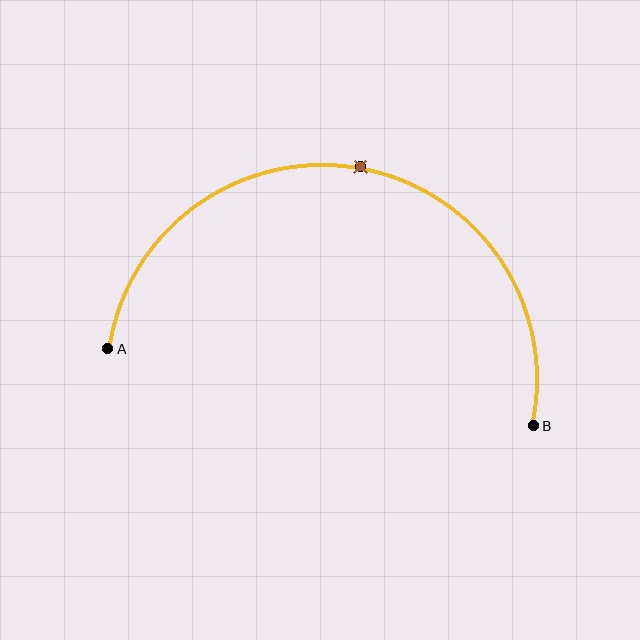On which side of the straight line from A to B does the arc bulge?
The arc bulges above the straight line connecting A and B.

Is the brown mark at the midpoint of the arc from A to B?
Yes. The brown mark lies on the arc at equal arc-length from both A and B — it is the arc midpoint.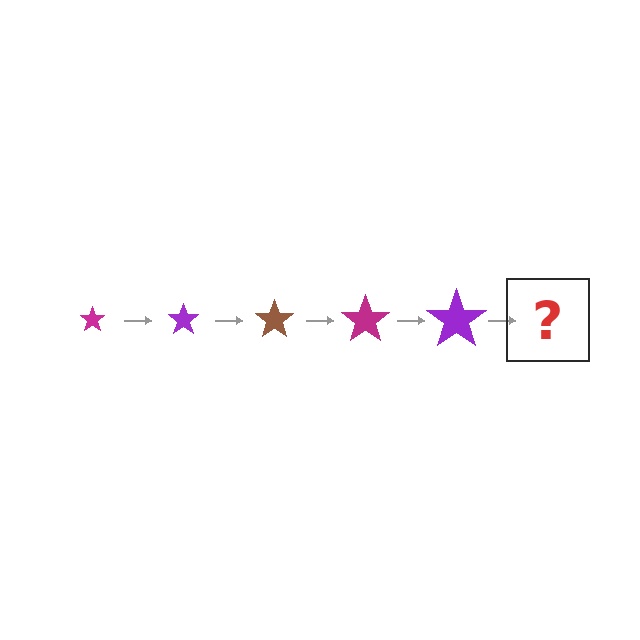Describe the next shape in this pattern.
It should be a brown star, larger than the previous one.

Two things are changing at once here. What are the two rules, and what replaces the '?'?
The two rules are that the star grows larger each step and the color cycles through magenta, purple, and brown. The '?' should be a brown star, larger than the previous one.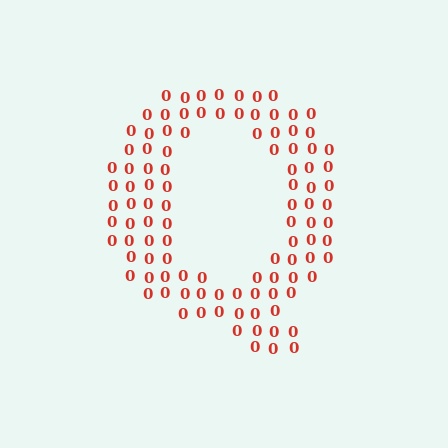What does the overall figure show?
The overall figure shows the letter Q.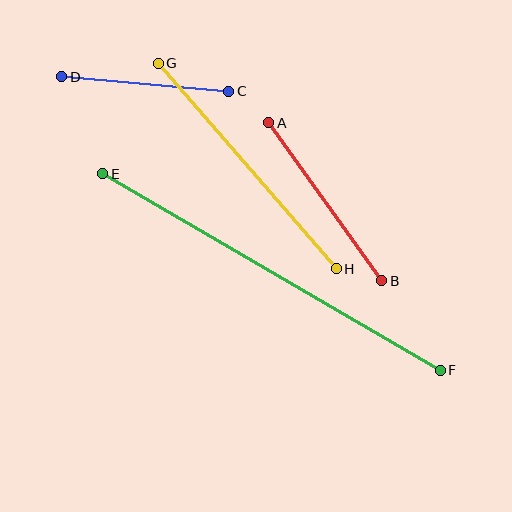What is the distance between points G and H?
The distance is approximately 272 pixels.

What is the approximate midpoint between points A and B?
The midpoint is at approximately (325, 202) pixels.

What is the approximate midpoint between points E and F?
The midpoint is at approximately (271, 272) pixels.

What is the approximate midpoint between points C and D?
The midpoint is at approximately (145, 84) pixels.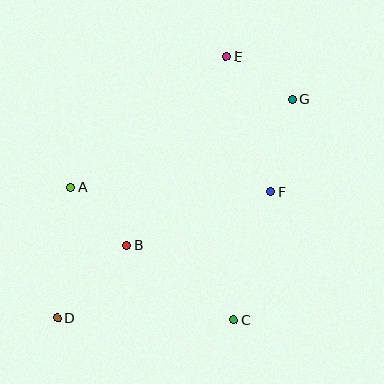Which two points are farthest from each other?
Points D and G are farthest from each other.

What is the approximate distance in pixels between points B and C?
The distance between B and C is approximately 130 pixels.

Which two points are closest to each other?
Points E and G are closest to each other.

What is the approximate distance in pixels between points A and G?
The distance between A and G is approximately 238 pixels.